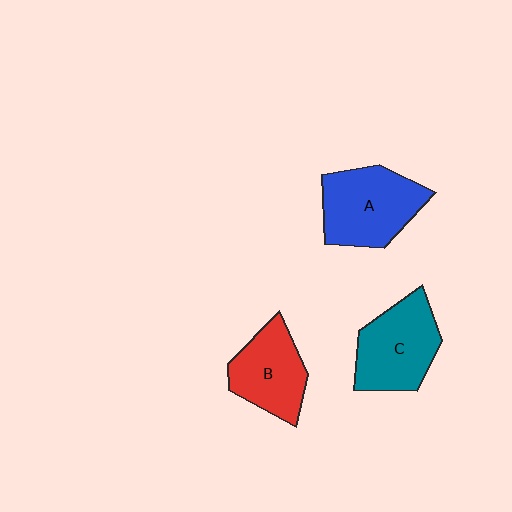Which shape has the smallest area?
Shape B (red).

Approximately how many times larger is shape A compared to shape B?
Approximately 1.2 times.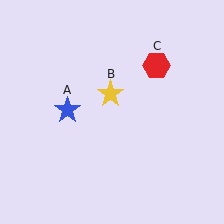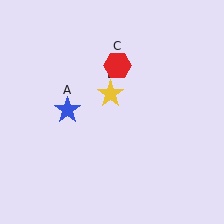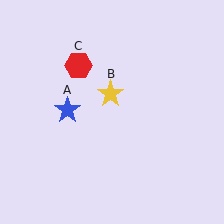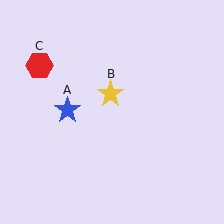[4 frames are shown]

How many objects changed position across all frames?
1 object changed position: red hexagon (object C).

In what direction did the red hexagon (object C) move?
The red hexagon (object C) moved left.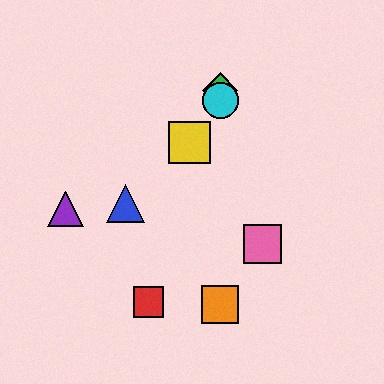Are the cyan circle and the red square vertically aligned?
No, the cyan circle is at x≈220 and the red square is at x≈149.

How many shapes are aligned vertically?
3 shapes (the green diamond, the orange square, the cyan circle) are aligned vertically.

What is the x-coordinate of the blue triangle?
The blue triangle is at x≈126.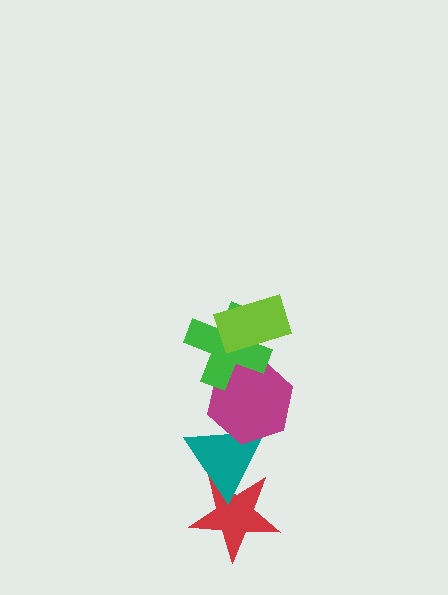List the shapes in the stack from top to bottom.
From top to bottom: the lime rectangle, the green cross, the magenta hexagon, the teal triangle, the red star.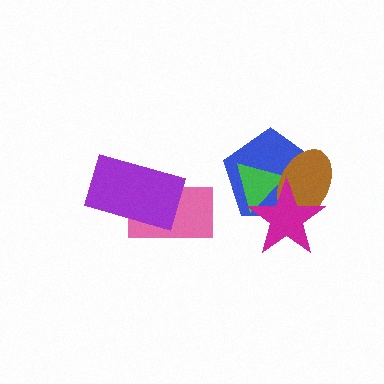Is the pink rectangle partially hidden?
Yes, it is partially covered by another shape.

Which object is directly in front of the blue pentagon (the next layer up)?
The green triangle is directly in front of the blue pentagon.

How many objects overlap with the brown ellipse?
3 objects overlap with the brown ellipse.